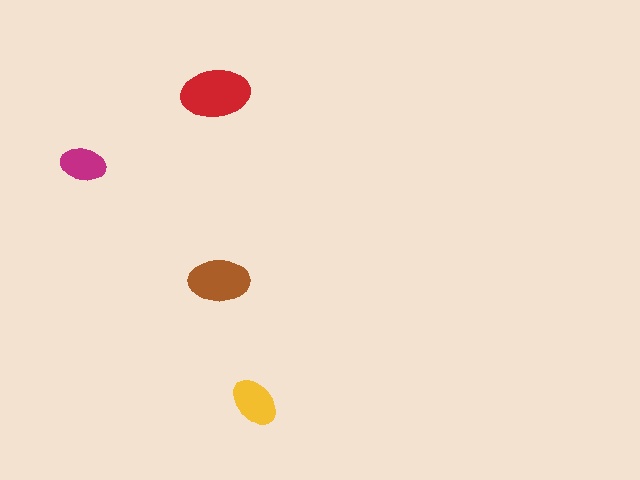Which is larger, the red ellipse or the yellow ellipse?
The red one.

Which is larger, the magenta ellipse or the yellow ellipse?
The yellow one.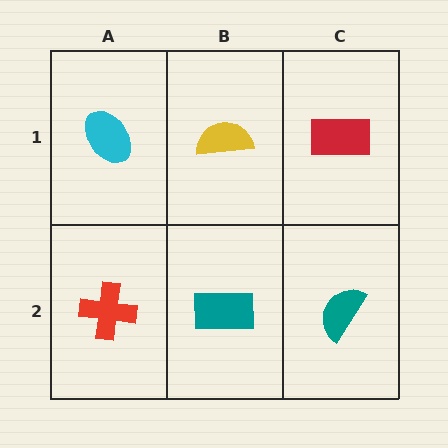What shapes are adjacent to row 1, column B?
A teal rectangle (row 2, column B), a cyan ellipse (row 1, column A), a red rectangle (row 1, column C).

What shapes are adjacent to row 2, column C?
A red rectangle (row 1, column C), a teal rectangle (row 2, column B).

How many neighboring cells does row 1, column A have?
2.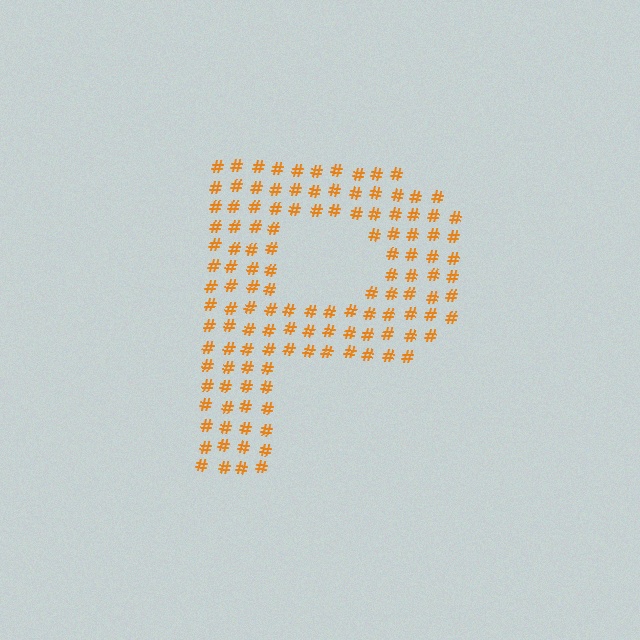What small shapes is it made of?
It is made of small hash symbols.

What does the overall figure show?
The overall figure shows the letter P.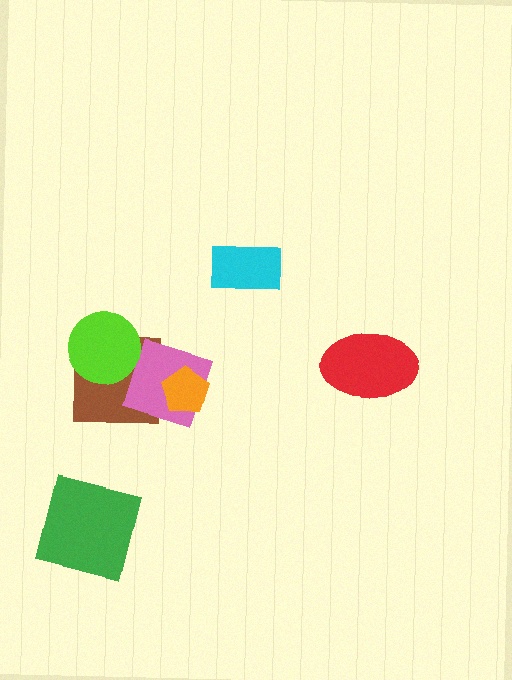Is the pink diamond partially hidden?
Yes, it is partially covered by another shape.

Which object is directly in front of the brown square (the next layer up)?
The pink diamond is directly in front of the brown square.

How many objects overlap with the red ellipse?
0 objects overlap with the red ellipse.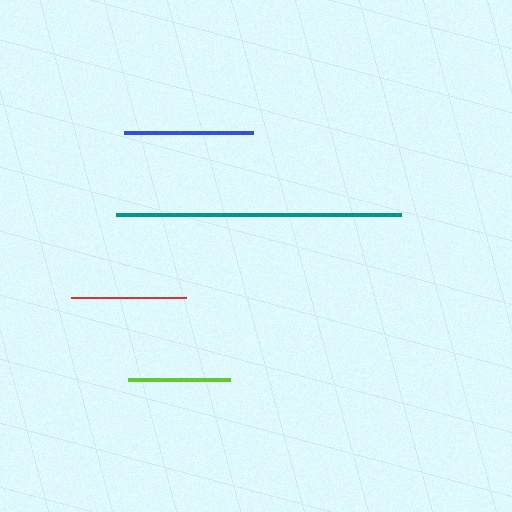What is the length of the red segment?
The red segment is approximately 115 pixels long.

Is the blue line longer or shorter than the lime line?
The blue line is longer than the lime line.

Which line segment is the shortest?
The lime line is the shortest at approximately 103 pixels.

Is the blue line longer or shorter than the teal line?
The teal line is longer than the blue line.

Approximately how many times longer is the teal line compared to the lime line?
The teal line is approximately 2.8 times the length of the lime line.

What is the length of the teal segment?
The teal segment is approximately 285 pixels long.